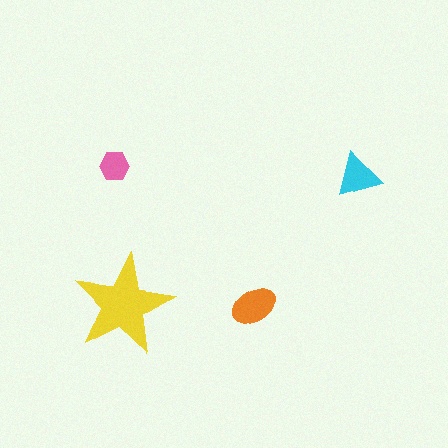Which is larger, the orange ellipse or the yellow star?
The yellow star.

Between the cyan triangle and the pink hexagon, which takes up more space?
The cyan triangle.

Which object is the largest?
The yellow star.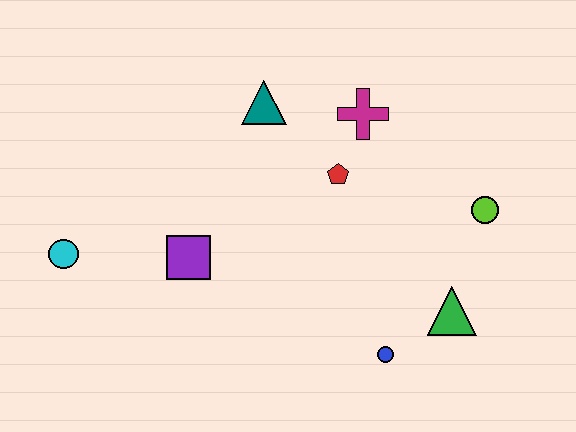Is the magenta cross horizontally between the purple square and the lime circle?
Yes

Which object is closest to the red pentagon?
The magenta cross is closest to the red pentagon.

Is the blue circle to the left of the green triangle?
Yes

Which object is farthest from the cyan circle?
The lime circle is farthest from the cyan circle.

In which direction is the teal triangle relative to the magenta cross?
The teal triangle is to the left of the magenta cross.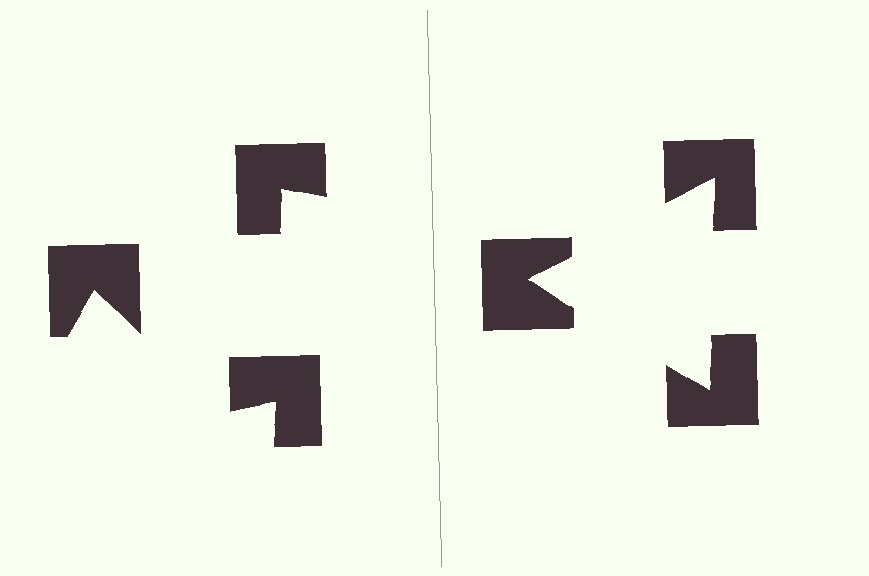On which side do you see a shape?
An illusory triangle appears on the right side. On the left side the wedge cuts are rotated, so no coherent shape forms.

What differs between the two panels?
The notched squares are positioned identically on both sides; only the wedge orientations differ. On the right they align to a triangle; on the left they are misaligned.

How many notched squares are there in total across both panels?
6 — 3 on each side.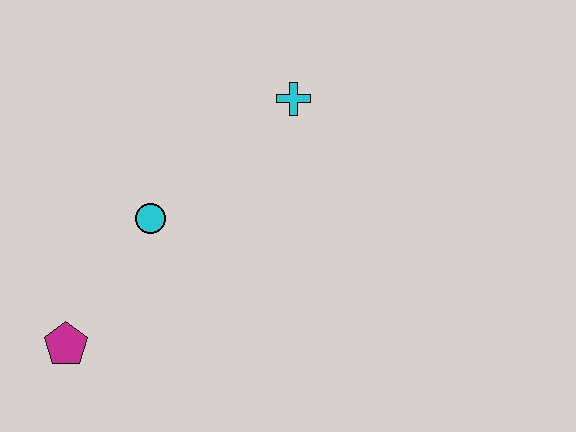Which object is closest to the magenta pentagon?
The cyan circle is closest to the magenta pentagon.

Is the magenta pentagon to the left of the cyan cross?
Yes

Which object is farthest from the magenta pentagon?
The cyan cross is farthest from the magenta pentagon.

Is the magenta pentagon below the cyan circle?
Yes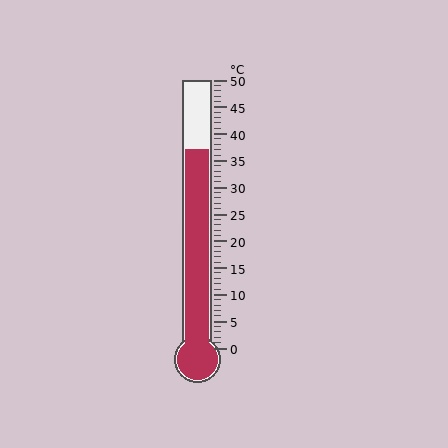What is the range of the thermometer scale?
The thermometer scale ranges from 0°C to 50°C.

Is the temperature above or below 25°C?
The temperature is above 25°C.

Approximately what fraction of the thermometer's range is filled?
The thermometer is filled to approximately 75% of its range.